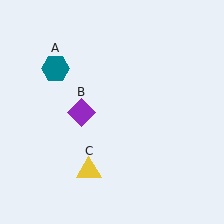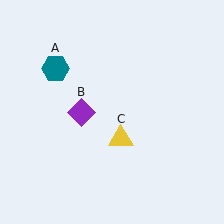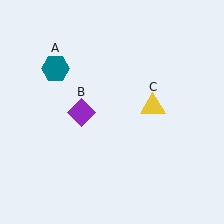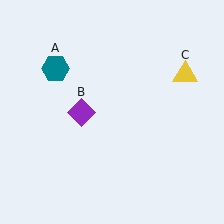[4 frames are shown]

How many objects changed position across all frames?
1 object changed position: yellow triangle (object C).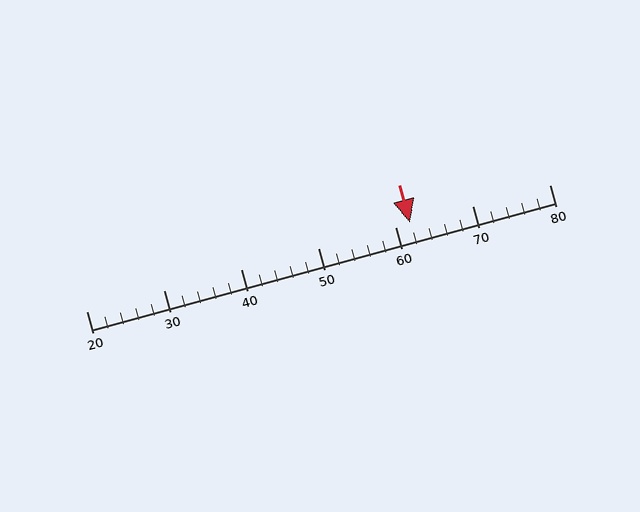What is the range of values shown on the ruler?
The ruler shows values from 20 to 80.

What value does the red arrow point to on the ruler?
The red arrow points to approximately 62.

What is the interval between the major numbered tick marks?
The major tick marks are spaced 10 units apart.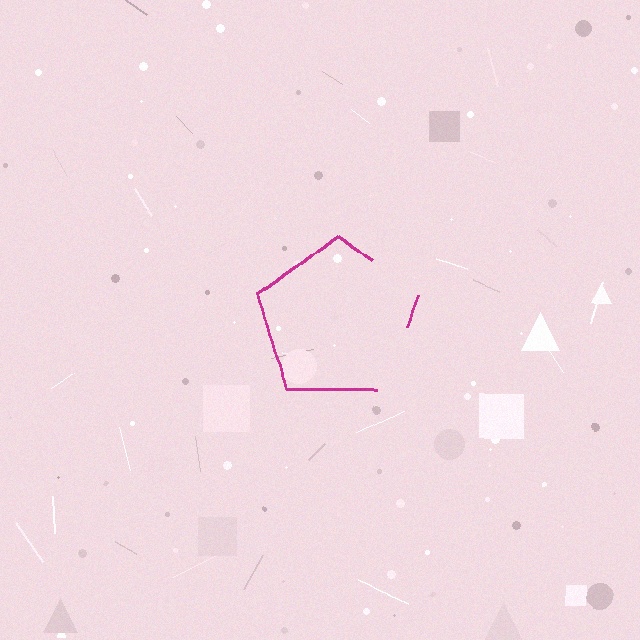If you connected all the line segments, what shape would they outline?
They would outline a pentagon.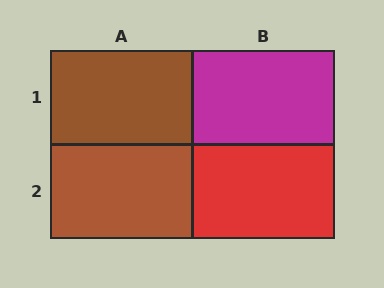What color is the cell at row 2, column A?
Brown.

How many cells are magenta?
1 cell is magenta.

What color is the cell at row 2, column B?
Red.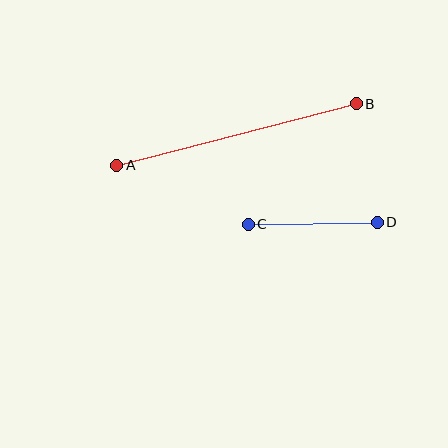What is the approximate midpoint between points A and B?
The midpoint is at approximately (237, 135) pixels.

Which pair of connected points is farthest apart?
Points A and B are farthest apart.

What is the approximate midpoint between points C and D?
The midpoint is at approximately (313, 223) pixels.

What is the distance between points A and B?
The distance is approximately 247 pixels.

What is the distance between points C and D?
The distance is approximately 129 pixels.